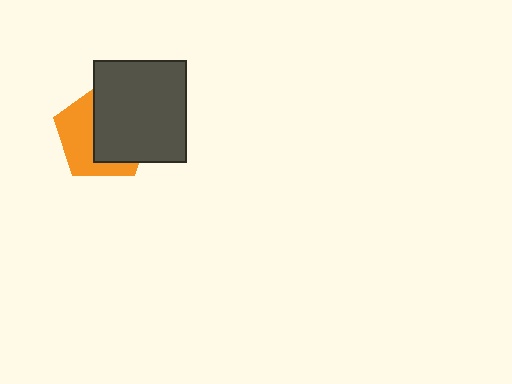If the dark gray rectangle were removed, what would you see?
You would see the complete orange pentagon.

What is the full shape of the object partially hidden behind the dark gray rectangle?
The partially hidden object is an orange pentagon.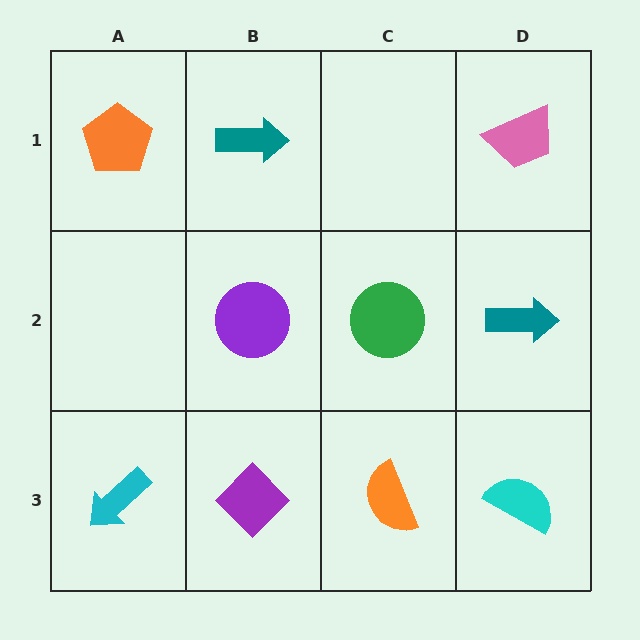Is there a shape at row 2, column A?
No, that cell is empty.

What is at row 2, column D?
A teal arrow.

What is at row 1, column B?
A teal arrow.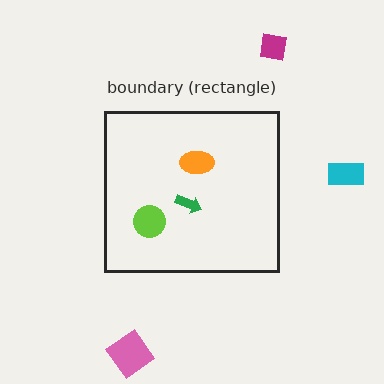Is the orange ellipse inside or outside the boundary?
Inside.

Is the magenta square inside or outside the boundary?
Outside.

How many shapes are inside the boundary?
3 inside, 3 outside.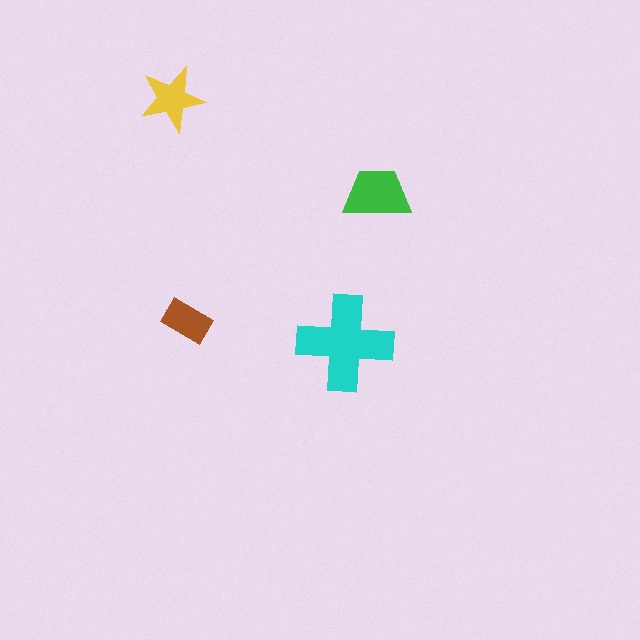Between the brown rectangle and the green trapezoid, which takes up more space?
The green trapezoid.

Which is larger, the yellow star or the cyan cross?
The cyan cross.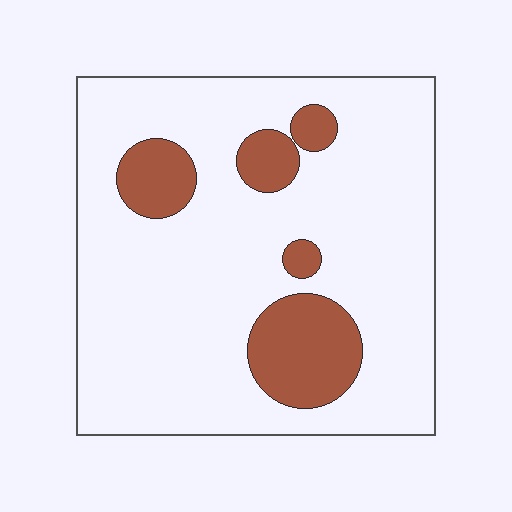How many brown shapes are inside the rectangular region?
5.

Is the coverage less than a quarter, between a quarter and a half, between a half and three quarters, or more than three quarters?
Less than a quarter.